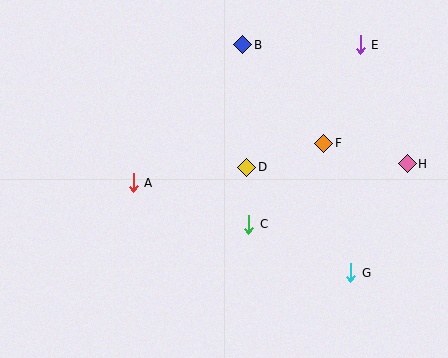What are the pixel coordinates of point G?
Point G is at (351, 273).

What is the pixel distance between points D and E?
The distance between D and E is 167 pixels.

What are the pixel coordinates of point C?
Point C is at (249, 224).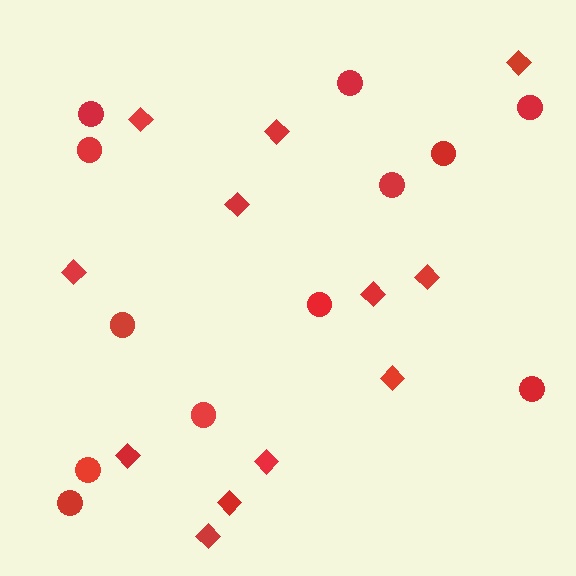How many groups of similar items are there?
There are 2 groups: one group of circles (12) and one group of diamonds (12).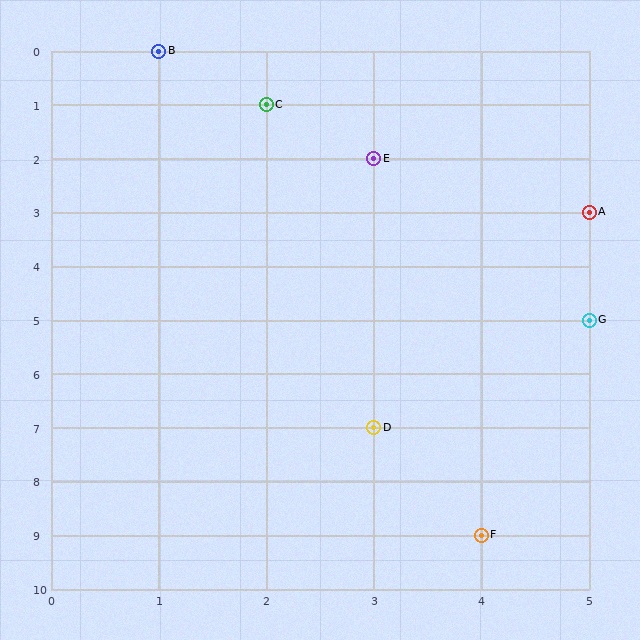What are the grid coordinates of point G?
Point G is at grid coordinates (5, 5).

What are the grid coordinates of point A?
Point A is at grid coordinates (5, 3).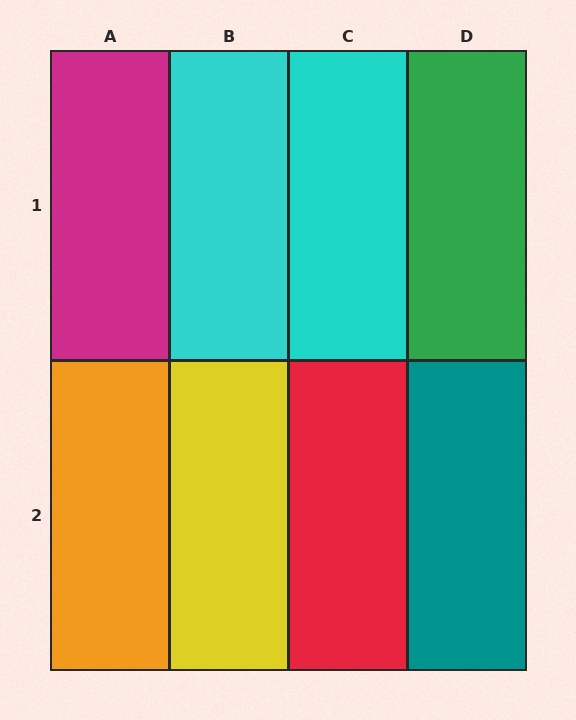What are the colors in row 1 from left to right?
Magenta, cyan, cyan, green.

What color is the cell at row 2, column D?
Teal.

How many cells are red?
1 cell is red.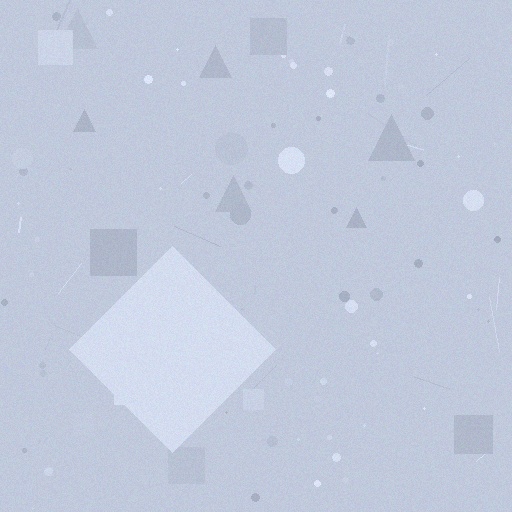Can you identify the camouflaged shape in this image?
The camouflaged shape is a diamond.